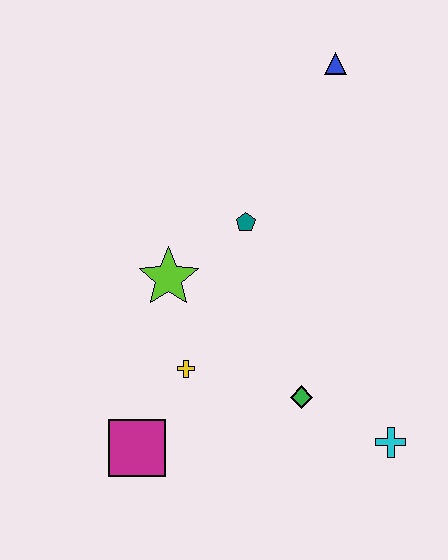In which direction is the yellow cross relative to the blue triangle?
The yellow cross is below the blue triangle.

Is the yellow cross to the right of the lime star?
Yes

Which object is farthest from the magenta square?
The blue triangle is farthest from the magenta square.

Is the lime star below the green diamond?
No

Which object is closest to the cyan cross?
The green diamond is closest to the cyan cross.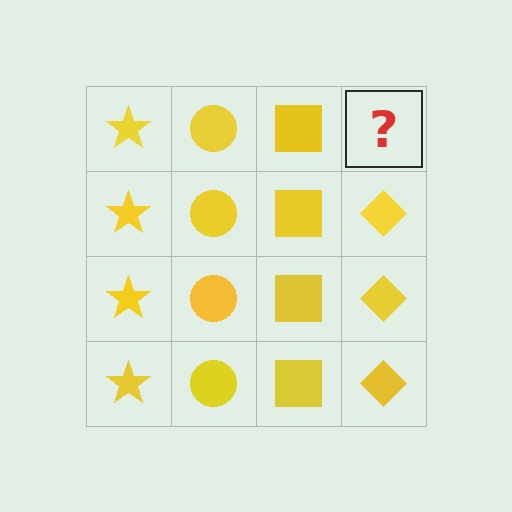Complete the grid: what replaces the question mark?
The question mark should be replaced with a yellow diamond.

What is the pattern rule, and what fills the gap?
The rule is that each column has a consistent shape. The gap should be filled with a yellow diamond.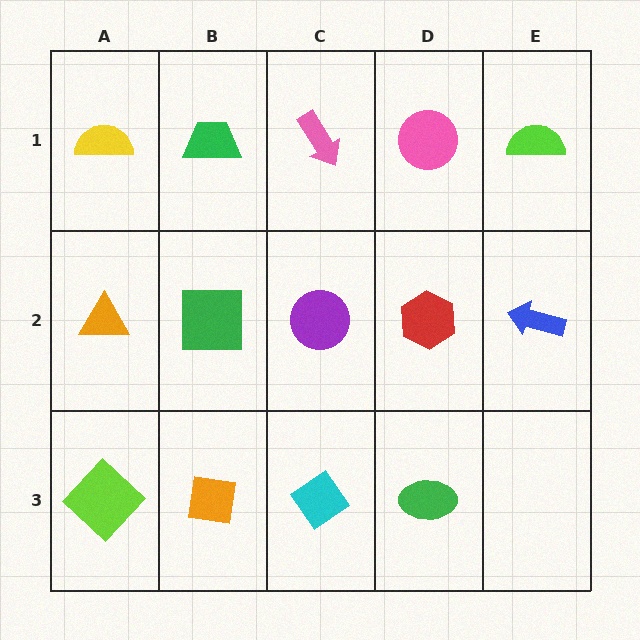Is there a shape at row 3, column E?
No, that cell is empty.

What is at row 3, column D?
A green ellipse.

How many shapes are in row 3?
4 shapes.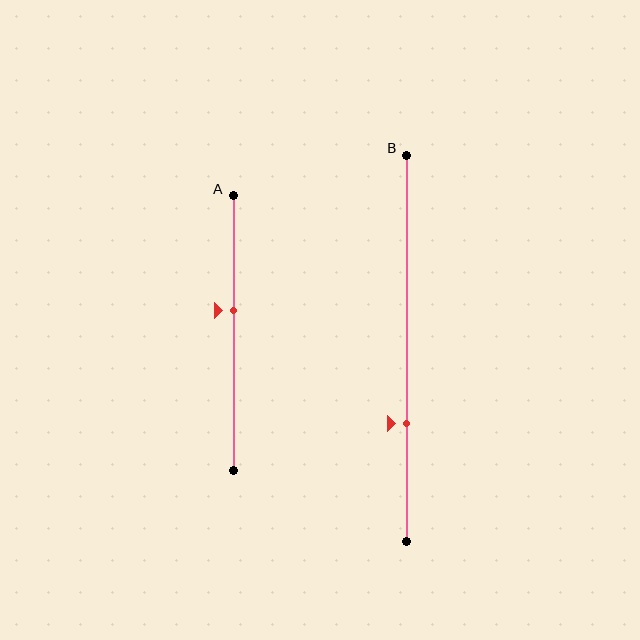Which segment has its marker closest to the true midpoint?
Segment A has its marker closest to the true midpoint.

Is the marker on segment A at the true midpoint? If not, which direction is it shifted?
No, the marker on segment A is shifted upward by about 8% of the segment length.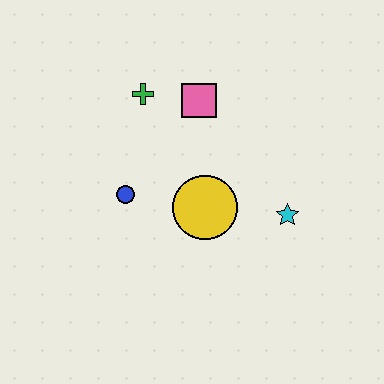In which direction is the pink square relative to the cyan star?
The pink square is above the cyan star.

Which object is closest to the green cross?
The pink square is closest to the green cross.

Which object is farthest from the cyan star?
The green cross is farthest from the cyan star.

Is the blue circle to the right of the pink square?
No